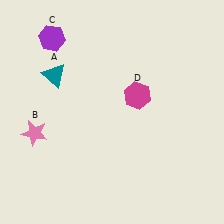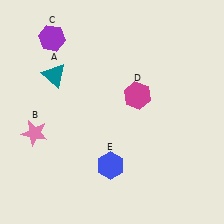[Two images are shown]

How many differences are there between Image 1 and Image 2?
There is 1 difference between the two images.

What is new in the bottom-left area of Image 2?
A blue hexagon (E) was added in the bottom-left area of Image 2.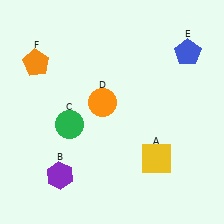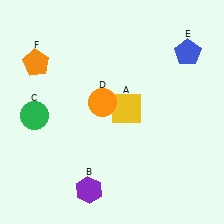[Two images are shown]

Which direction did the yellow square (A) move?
The yellow square (A) moved up.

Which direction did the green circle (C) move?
The green circle (C) moved left.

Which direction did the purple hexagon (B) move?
The purple hexagon (B) moved right.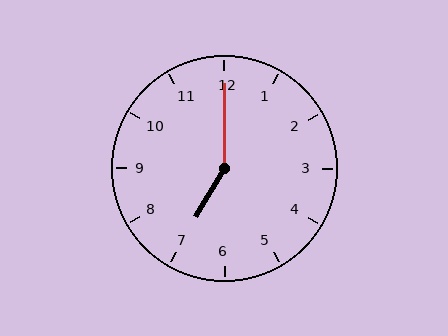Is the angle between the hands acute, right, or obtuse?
It is obtuse.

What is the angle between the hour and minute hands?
Approximately 150 degrees.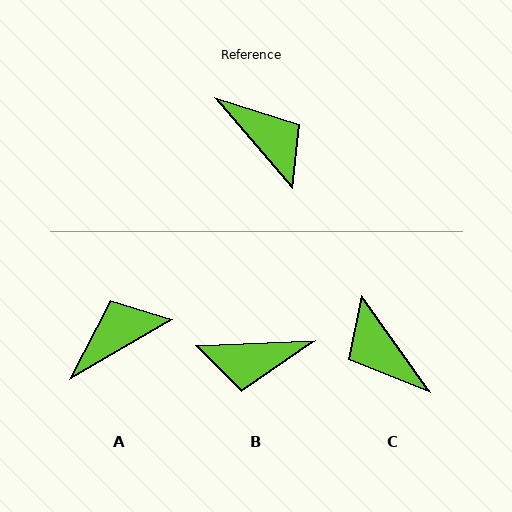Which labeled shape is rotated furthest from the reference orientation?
C, about 175 degrees away.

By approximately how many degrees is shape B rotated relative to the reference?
Approximately 128 degrees clockwise.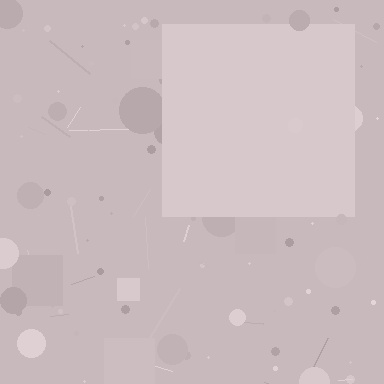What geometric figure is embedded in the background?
A square is embedded in the background.